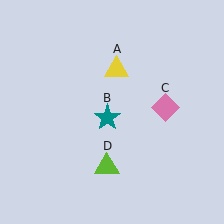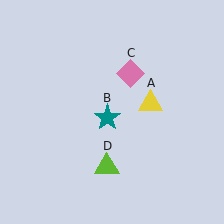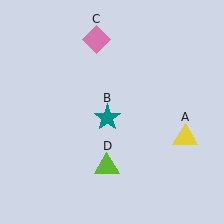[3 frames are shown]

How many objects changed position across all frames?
2 objects changed position: yellow triangle (object A), pink diamond (object C).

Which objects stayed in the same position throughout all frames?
Teal star (object B) and lime triangle (object D) remained stationary.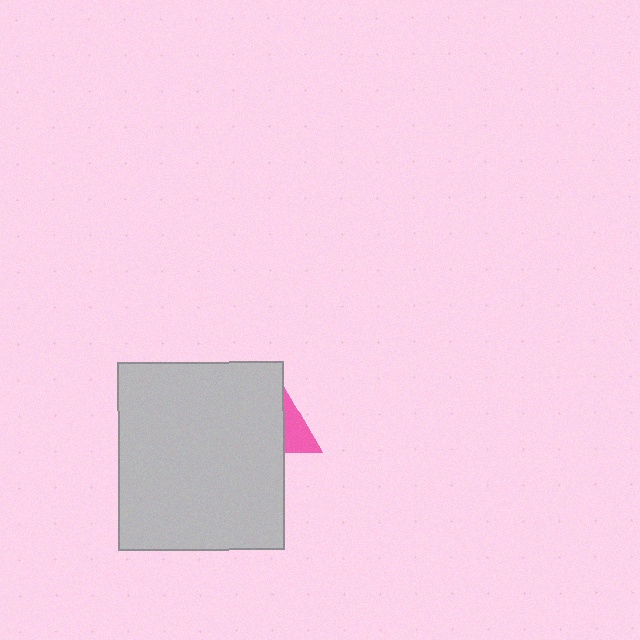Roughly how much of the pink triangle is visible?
A small part of it is visible (roughly 34%).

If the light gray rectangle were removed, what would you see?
You would see the complete pink triangle.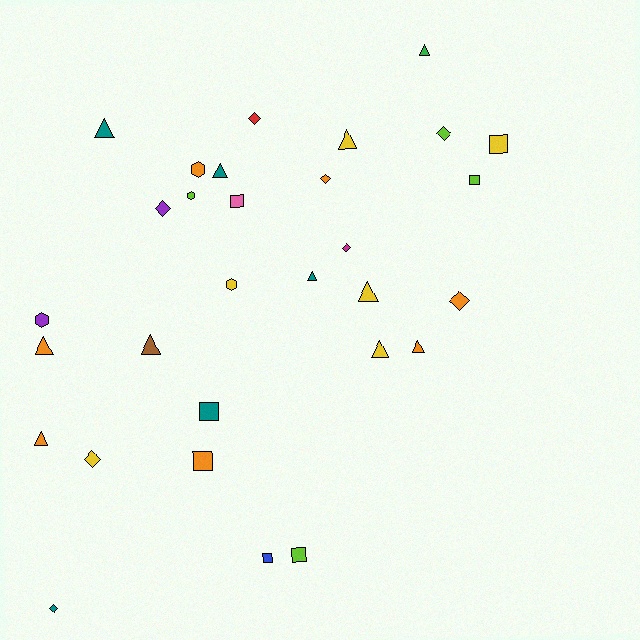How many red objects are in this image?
There is 1 red object.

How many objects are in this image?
There are 30 objects.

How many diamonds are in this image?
There are 8 diamonds.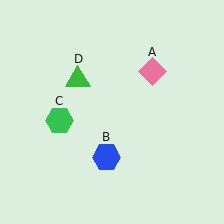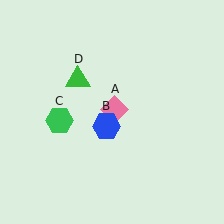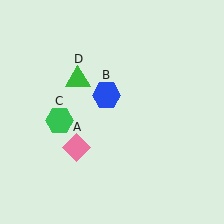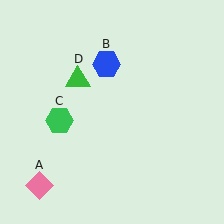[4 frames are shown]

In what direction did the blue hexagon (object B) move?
The blue hexagon (object B) moved up.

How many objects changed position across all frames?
2 objects changed position: pink diamond (object A), blue hexagon (object B).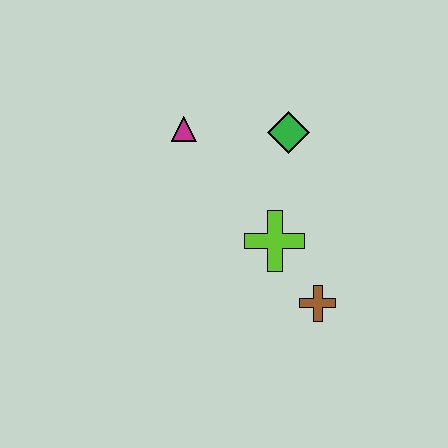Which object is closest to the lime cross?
The brown cross is closest to the lime cross.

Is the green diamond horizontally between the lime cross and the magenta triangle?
No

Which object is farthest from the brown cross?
The magenta triangle is farthest from the brown cross.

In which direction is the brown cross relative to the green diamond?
The brown cross is below the green diamond.